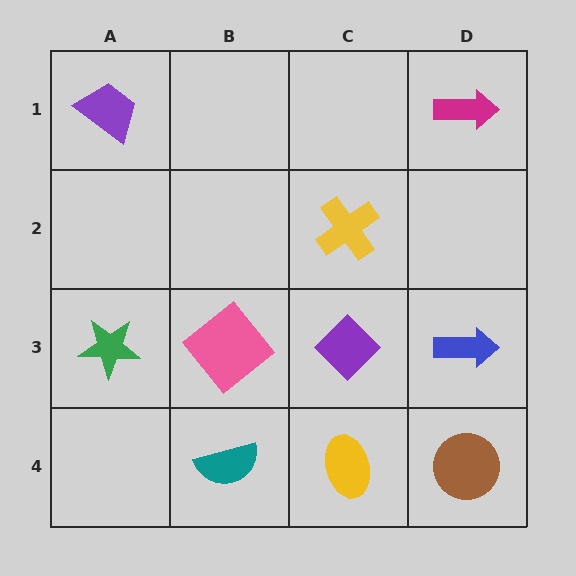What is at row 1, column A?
A purple trapezoid.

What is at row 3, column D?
A blue arrow.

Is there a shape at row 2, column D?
No, that cell is empty.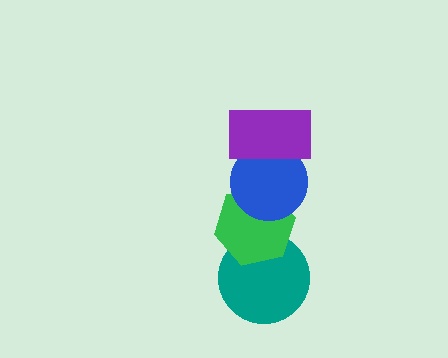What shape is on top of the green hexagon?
The blue circle is on top of the green hexagon.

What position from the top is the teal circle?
The teal circle is 4th from the top.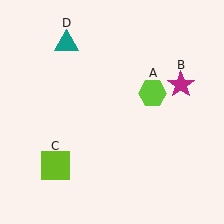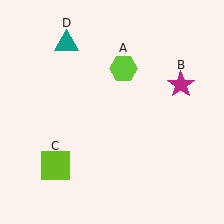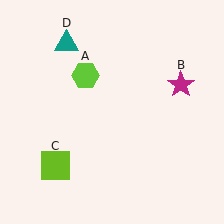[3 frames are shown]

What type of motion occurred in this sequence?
The lime hexagon (object A) rotated counterclockwise around the center of the scene.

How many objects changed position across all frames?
1 object changed position: lime hexagon (object A).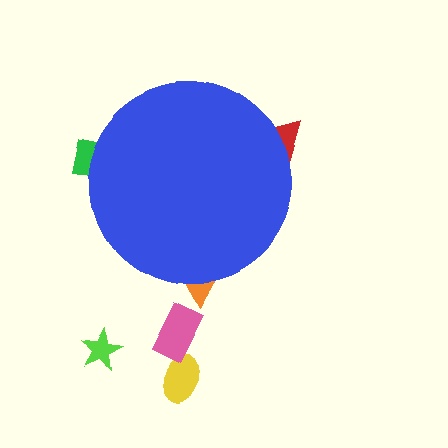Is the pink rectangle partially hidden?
No, the pink rectangle is fully visible.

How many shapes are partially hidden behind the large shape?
3 shapes are partially hidden.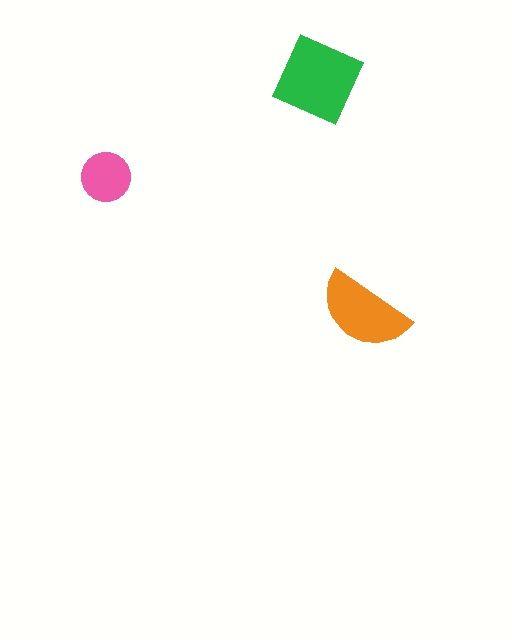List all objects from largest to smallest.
The green diamond, the orange semicircle, the pink circle.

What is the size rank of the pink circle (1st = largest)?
3rd.